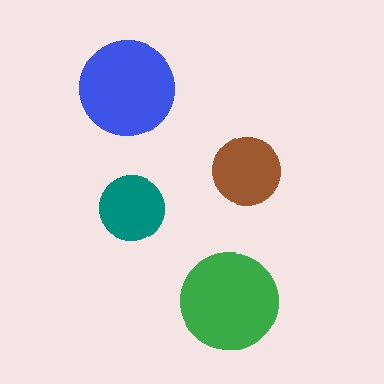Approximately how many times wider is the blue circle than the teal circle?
About 1.5 times wider.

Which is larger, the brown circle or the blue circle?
The blue one.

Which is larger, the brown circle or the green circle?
The green one.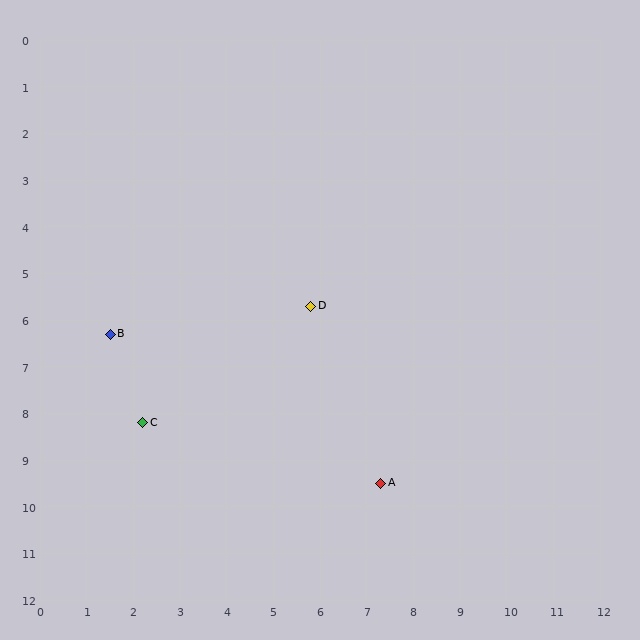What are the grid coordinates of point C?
Point C is at approximately (2.2, 8.2).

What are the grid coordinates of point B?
Point B is at approximately (1.5, 6.3).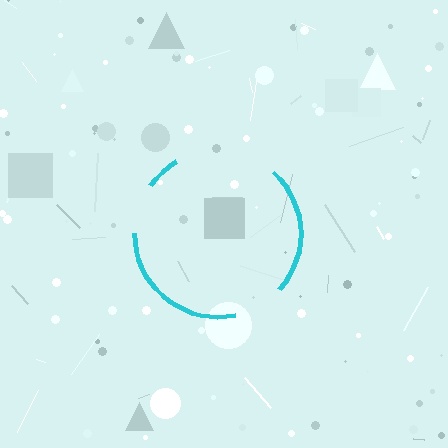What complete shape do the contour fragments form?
The contour fragments form a circle.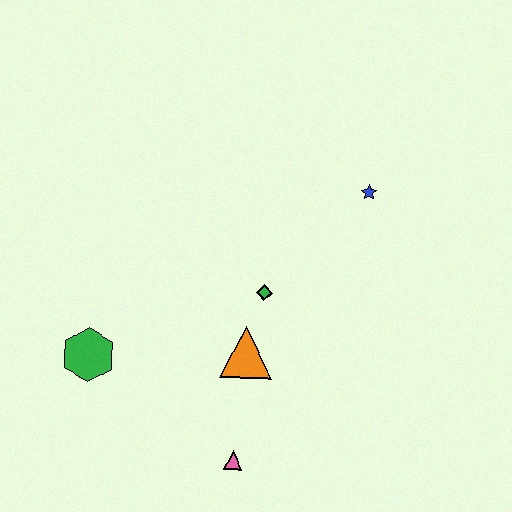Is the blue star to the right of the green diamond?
Yes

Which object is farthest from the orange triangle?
The blue star is farthest from the orange triangle.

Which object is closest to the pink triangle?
The orange triangle is closest to the pink triangle.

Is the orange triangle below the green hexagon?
No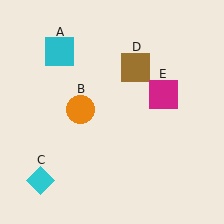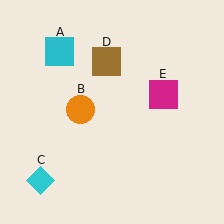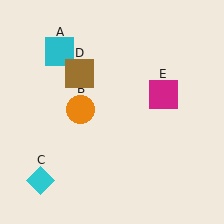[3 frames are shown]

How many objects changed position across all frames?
1 object changed position: brown square (object D).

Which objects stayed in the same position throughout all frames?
Cyan square (object A) and orange circle (object B) and cyan diamond (object C) and magenta square (object E) remained stationary.